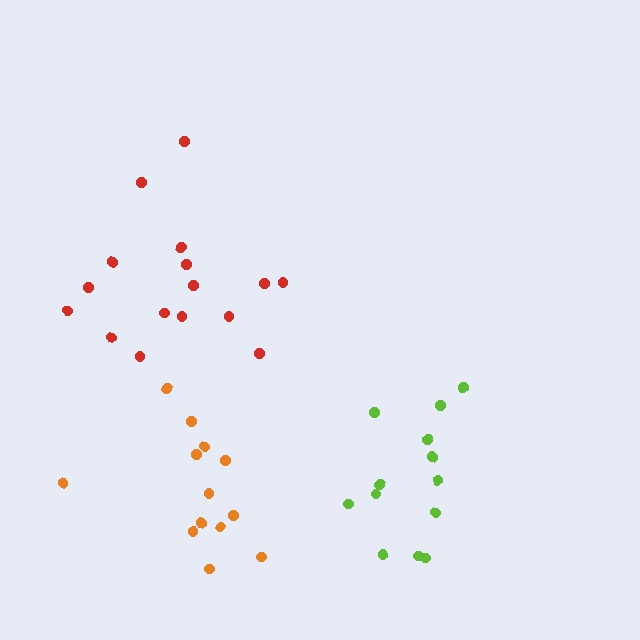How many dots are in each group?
Group 1: 13 dots, Group 2: 16 dots, Group 3: 13 dots (42 total).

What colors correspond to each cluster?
The clusters are colored: lime, red, orange.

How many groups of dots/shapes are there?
There are 3 groups.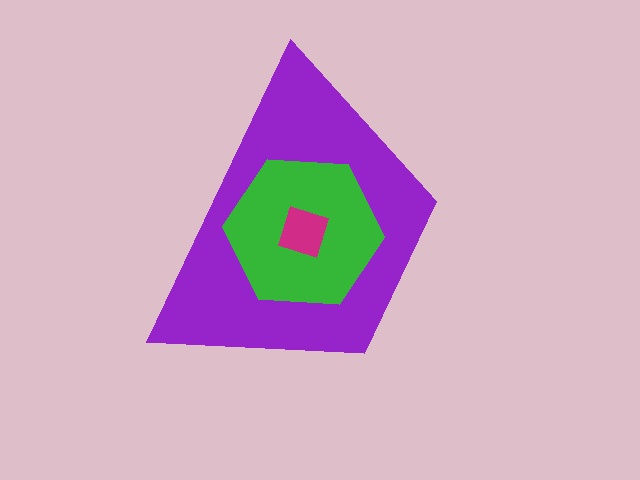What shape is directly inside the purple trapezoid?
The green hexagon.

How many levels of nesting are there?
3.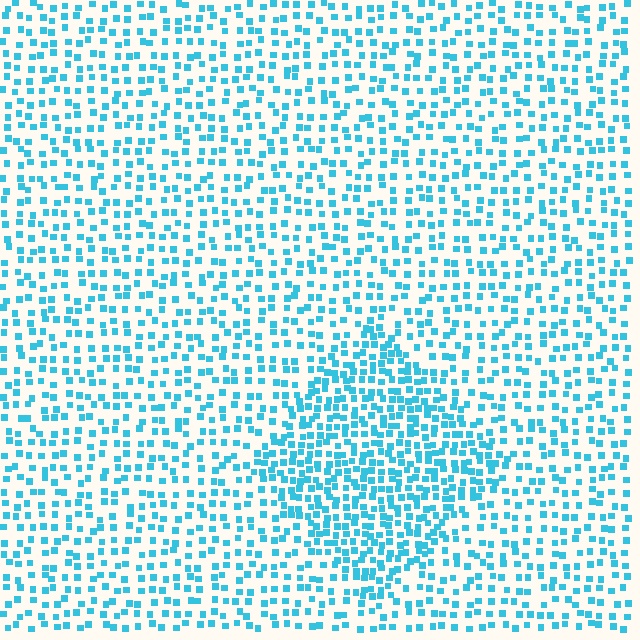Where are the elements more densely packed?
The elements are more densely packed inside the diamond boundary.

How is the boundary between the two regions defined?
The boundary is defined by a change in element density (approximately 1.8x ratio). All elements are the same color, size, and shape.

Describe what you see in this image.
The image contains small cyan elements arranged at two different densities. A diamond-shaped region is visible where the elements are more densely packed than the surrounding area.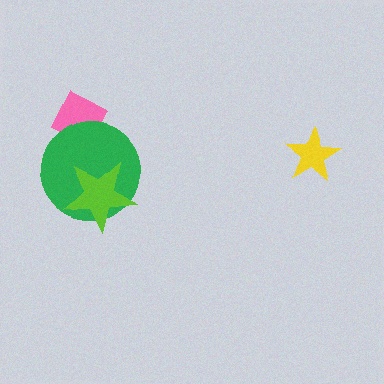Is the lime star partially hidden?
No, no other shape covers it.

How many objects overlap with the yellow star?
0 objects overlap with the yellow star.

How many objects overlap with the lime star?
1 object overlaps with the lime star.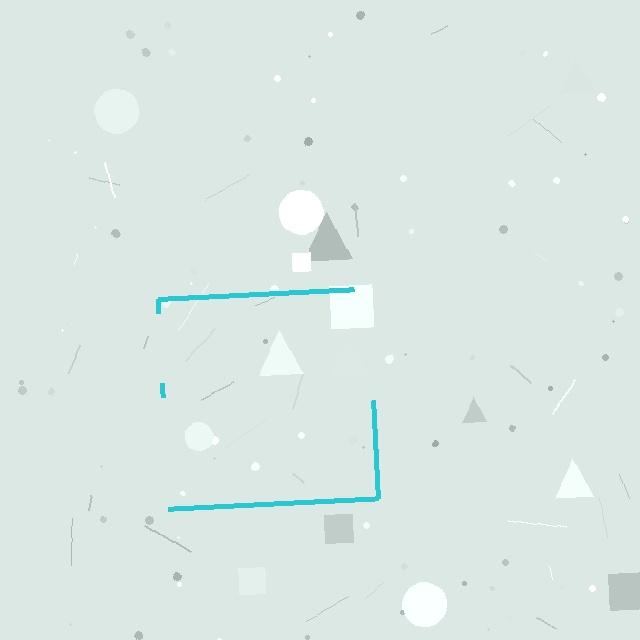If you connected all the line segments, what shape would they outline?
They would outline a square.